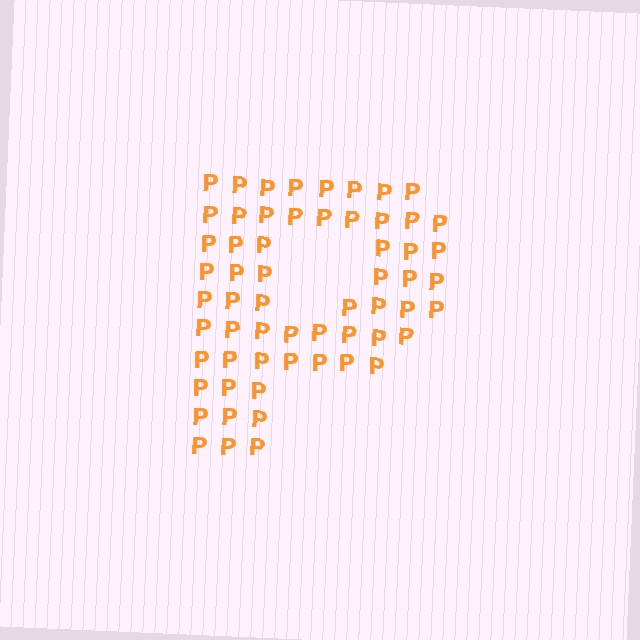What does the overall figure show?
The overall figure shows the letter P.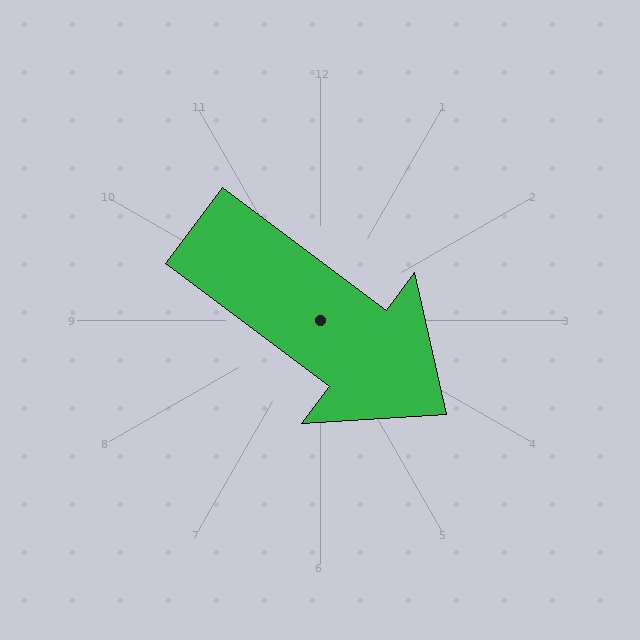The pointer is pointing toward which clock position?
Roughly 4 o'clock.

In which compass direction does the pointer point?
Southeast.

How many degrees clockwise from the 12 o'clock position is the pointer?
Approximately 127 degrees.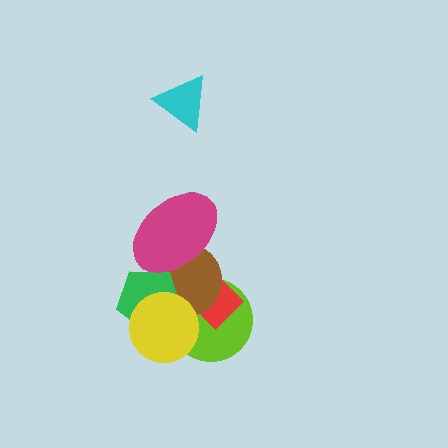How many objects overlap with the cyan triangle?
0 objects overlap with the cyan triangle.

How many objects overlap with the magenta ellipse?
2 objects overlap with the magenta ellipse.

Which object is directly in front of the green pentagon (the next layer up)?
The magenta ellipse is directly in front of the green pentagon.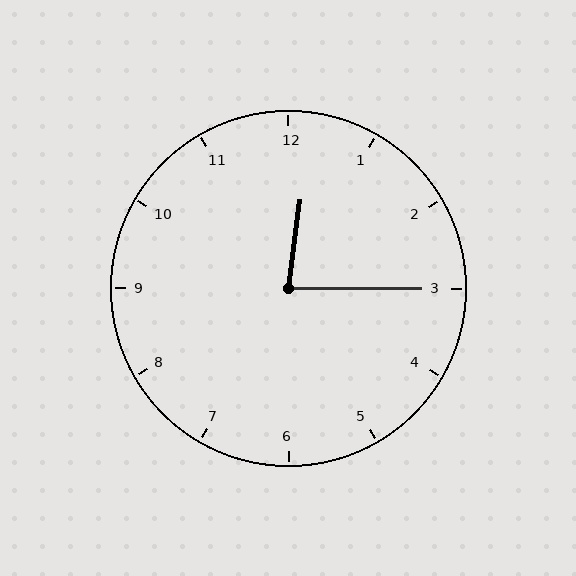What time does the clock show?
12:15.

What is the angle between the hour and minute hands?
Approximately 82 degrees.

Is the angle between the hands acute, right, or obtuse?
It is acute.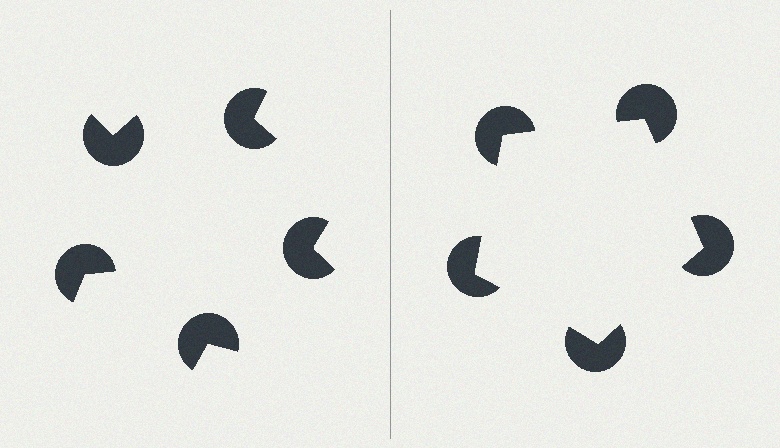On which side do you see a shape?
An illusory pentagon appears on the right side. On the left side the wedge cuts are rotated, so no coherent shape forms.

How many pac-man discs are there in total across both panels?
10 — 5 on each side.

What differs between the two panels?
The pac-man discs are positioned identically on both sides; only the wedge orientations differ. On the right they align to a pentagon; on the left they are misaligned.